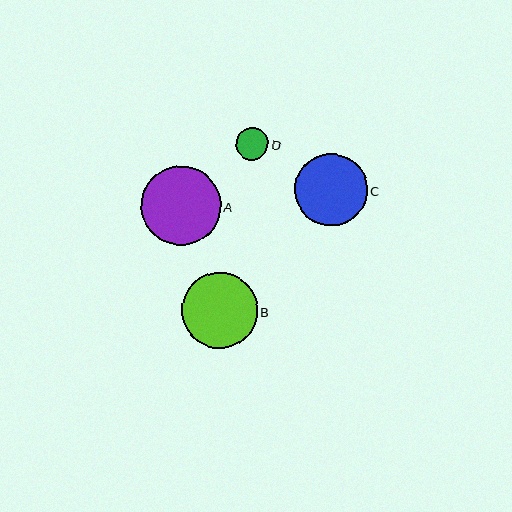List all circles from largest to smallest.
From largest to smallest: A, B, C, D.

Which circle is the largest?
Circle A is the largest with a size of approximately 80 pixels.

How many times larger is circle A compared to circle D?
Circle A is approximately 2.4 times the size of circle D.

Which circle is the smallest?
Circle D is the smallest with a size of approximately 33 pixels.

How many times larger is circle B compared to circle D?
Circle B is approximately 2.3 times the size of circle D.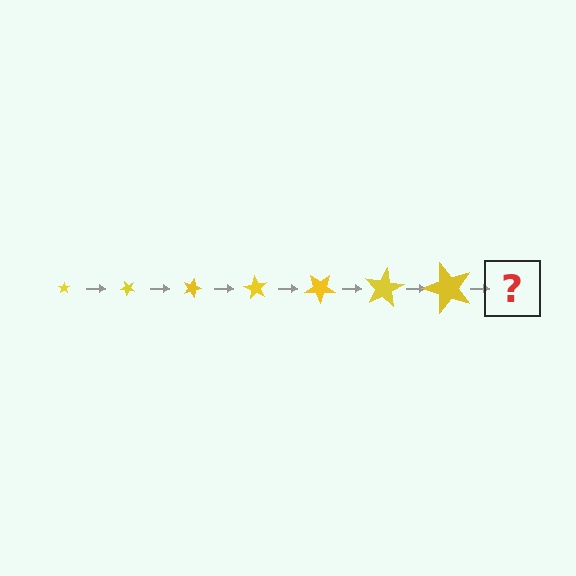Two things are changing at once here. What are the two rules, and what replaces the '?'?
The two rules are that the star grows larger each step and it rotates 45 degrees each step. The '?' should be a star, larger than the previous one and rotated 315 degrees from the start.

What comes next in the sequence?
The next element should be a star, larger than the previous one and rotated 315 degrees from the start.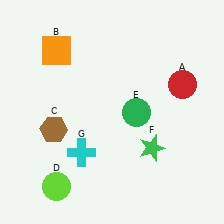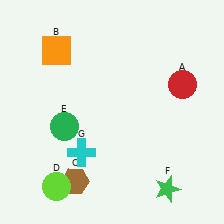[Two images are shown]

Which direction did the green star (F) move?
The green star (F) moved down.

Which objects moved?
The objects that moved are: the brown hexagon (C), the green circle (E), the green star (F).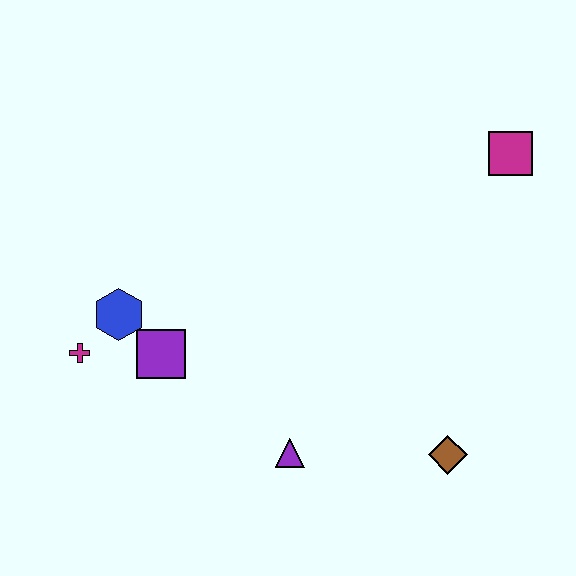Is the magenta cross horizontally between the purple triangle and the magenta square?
No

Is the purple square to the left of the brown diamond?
Yes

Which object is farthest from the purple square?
The magenta square is farthest from the purple square.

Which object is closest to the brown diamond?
The purple triangle is closest to the brown diamond.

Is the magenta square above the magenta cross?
Yes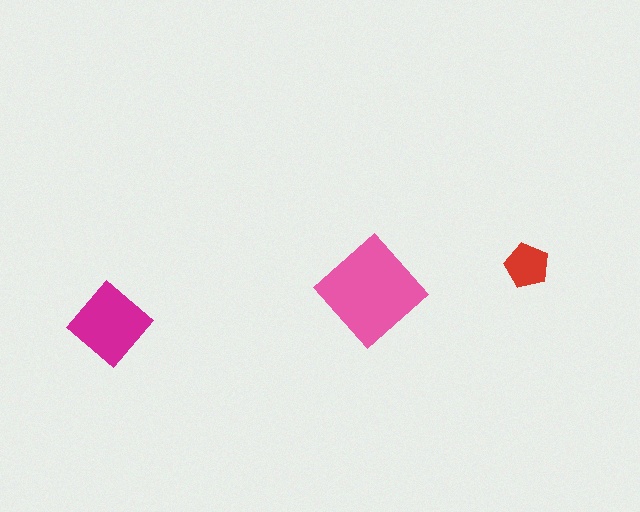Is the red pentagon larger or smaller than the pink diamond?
Smaller.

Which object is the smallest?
The red pentagon.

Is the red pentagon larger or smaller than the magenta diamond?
Smaller.